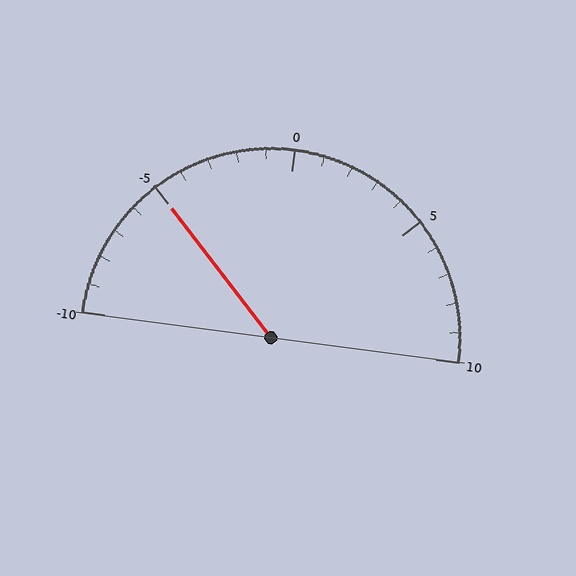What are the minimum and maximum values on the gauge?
The gauge ranges from -10 to 10.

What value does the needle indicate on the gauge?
The needle indicates approximately -5.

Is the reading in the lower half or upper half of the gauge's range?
The reading is in the lower half of the range (-10 to 10).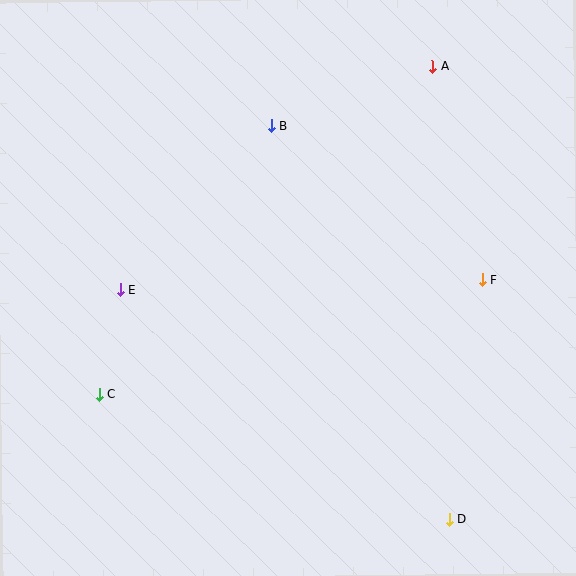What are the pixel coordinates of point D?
Point D is at (449, 520).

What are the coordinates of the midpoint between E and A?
The midpoint between E and A is at (276, 178).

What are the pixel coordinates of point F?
Point F is at (482, 280).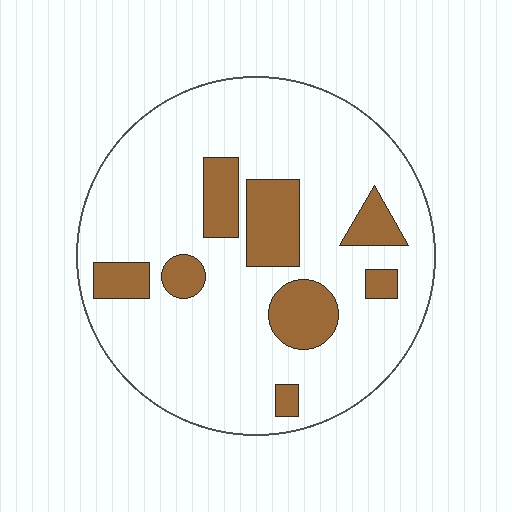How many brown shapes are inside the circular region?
8.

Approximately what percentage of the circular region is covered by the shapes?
Approximately 20%.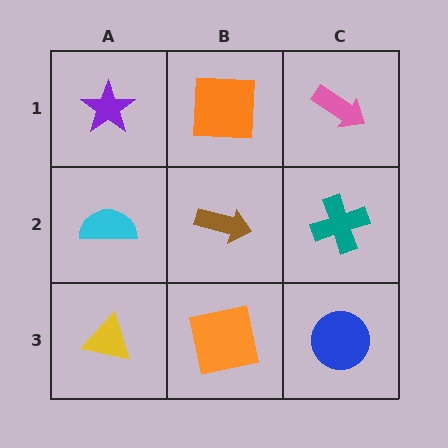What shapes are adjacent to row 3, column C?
A teal cross (row 2, column C), an orange square (row 3, column B).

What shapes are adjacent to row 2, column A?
A purple star (row 1, column A), a yellow triangle (row 3, column A), a brown arrow (row 2, column B).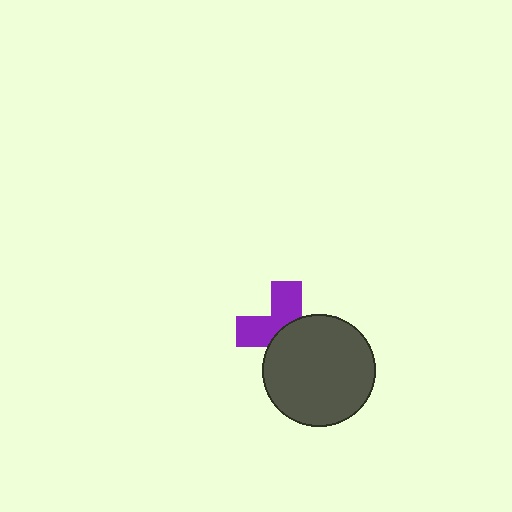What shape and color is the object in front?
The object in front is a dark gray circle.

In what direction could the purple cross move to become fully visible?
The purple cross could move toward the upper-left. That would shift it out from behind the dark gray circle entirely.